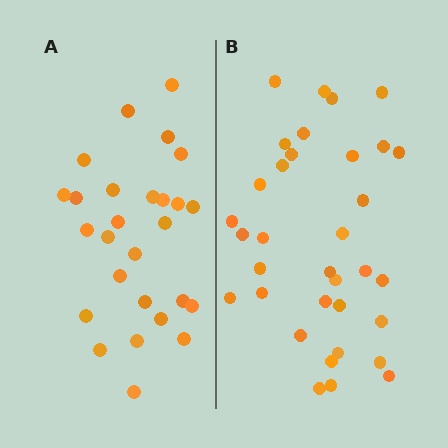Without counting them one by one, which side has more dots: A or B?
Region B (the right region) has more dots.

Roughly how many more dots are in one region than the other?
Region B has roughly 8 or so more dots than region A.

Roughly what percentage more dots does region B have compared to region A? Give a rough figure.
About 25% more.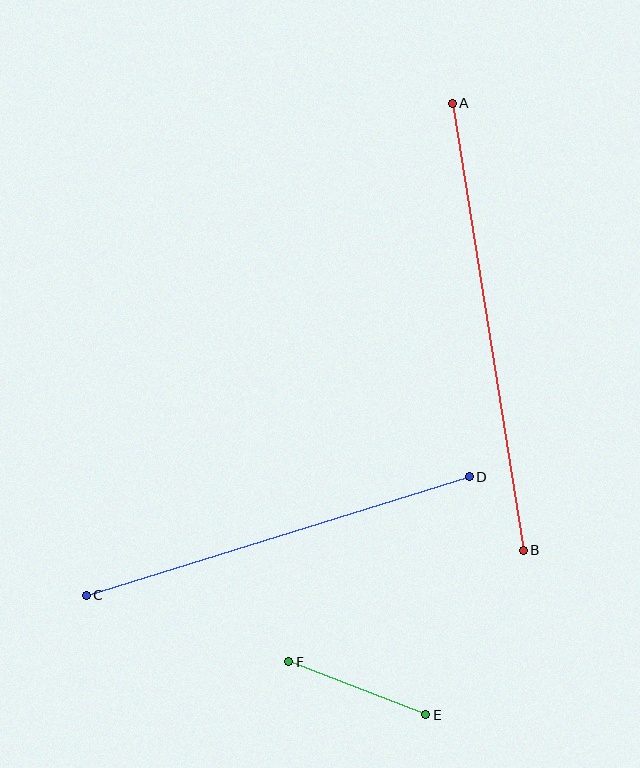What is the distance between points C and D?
The distance is approximately 401 pixels.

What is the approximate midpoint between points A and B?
The midpoint is at approximately (488, 327) pixels.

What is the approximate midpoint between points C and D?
The midpoint is at approximately (278, 536) pixels.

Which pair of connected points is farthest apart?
Points A and B are farthest apart.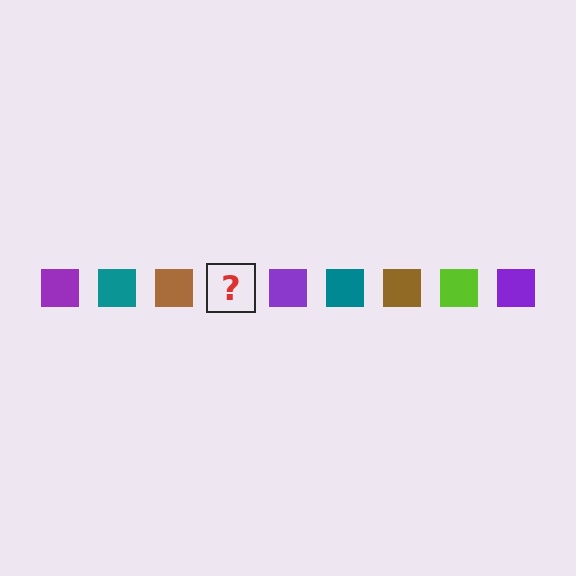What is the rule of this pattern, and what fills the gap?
The rule is that the pattern cycles through purple, teal, brown, lime squares. The gap should be filled with a lime square.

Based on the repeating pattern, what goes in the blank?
The blank should be a lime square.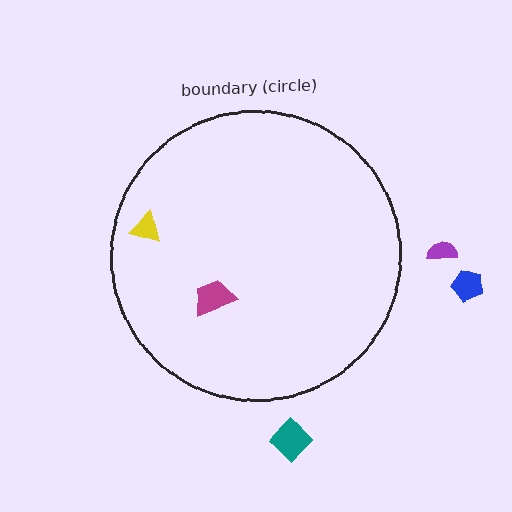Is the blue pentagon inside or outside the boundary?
Outside.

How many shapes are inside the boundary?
2 inside, 3 outside.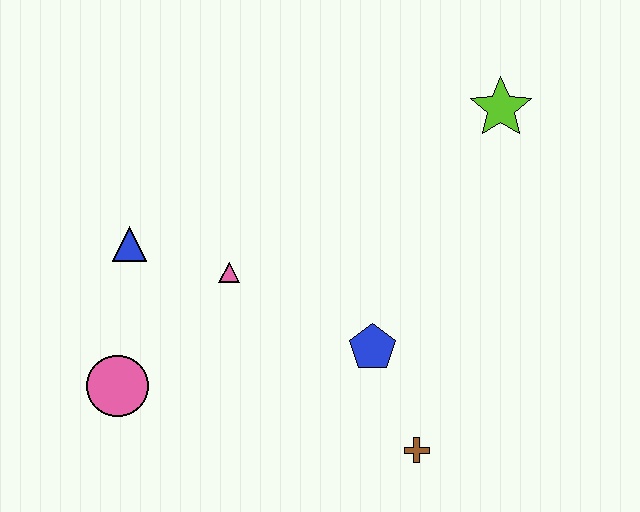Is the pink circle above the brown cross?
Yes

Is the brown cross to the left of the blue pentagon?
No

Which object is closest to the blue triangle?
The pink triangle is closest to the blue triangle.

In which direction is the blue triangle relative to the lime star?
The blue triangle is to the left of the lime star.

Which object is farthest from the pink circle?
The lime star is farthest from the pink circle.